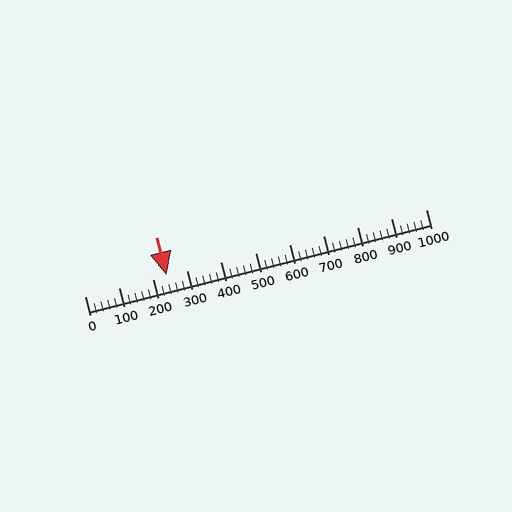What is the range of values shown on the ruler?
The ruler shows values from 0 to 1000.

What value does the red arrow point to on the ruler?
The red arrow points to approximately 240.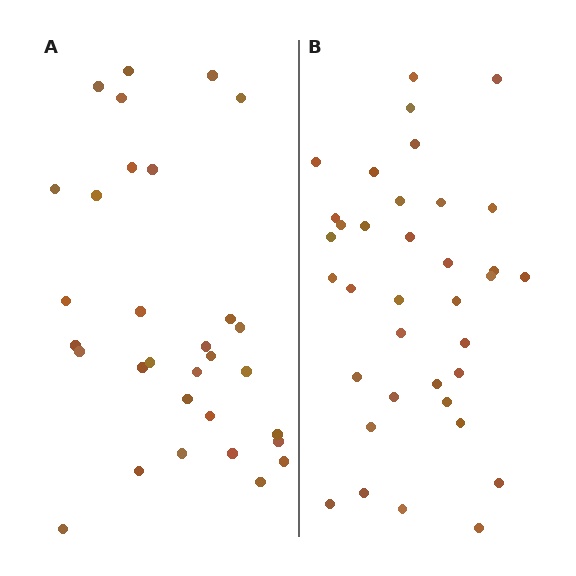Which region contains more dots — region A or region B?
Region B (the right region) has more dots.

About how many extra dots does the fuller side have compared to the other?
Region B has about 5 more dots than region A.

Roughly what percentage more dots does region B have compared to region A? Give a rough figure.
About 15% more.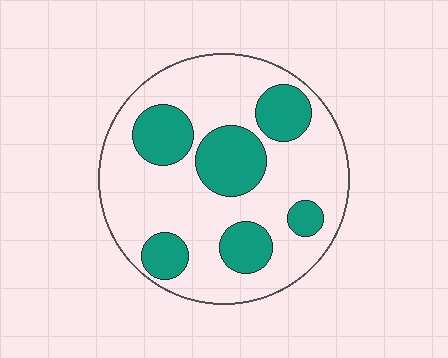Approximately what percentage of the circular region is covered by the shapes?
Approximately 30%.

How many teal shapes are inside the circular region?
6.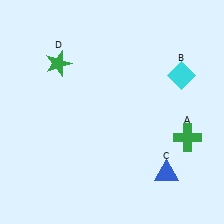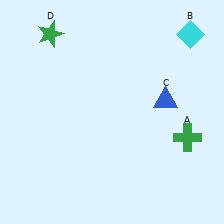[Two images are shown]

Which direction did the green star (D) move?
The green star (D) moved up.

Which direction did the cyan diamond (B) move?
The cyan diamond (B) moved up.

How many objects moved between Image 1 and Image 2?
3 objects moved between the two images.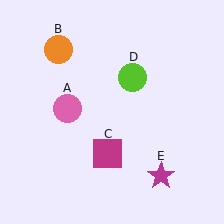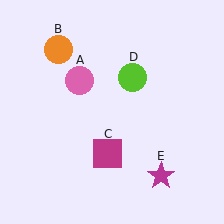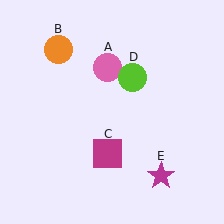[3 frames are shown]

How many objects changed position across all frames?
1 object changed position: pink circle (object A).